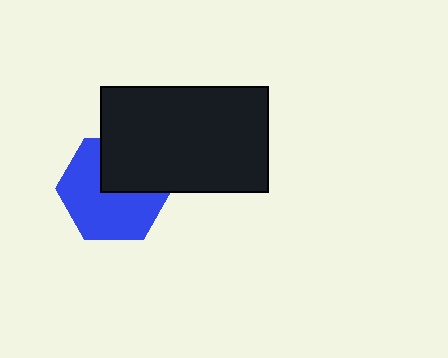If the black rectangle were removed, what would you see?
You would see the complete blue hexagon.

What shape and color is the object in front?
The object in front is a black rectangle.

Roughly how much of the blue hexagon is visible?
About half of it is visible (roughly 63%).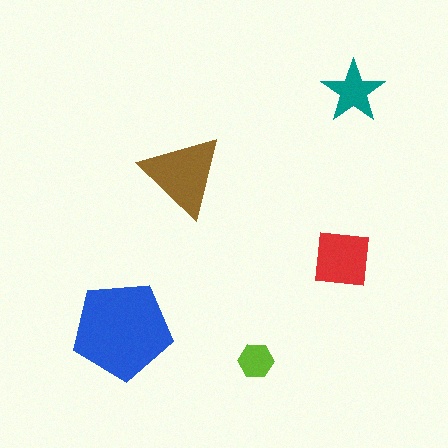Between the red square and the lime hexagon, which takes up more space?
The red square.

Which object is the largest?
The blue pentagon.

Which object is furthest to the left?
The blue pentagon is leftmost.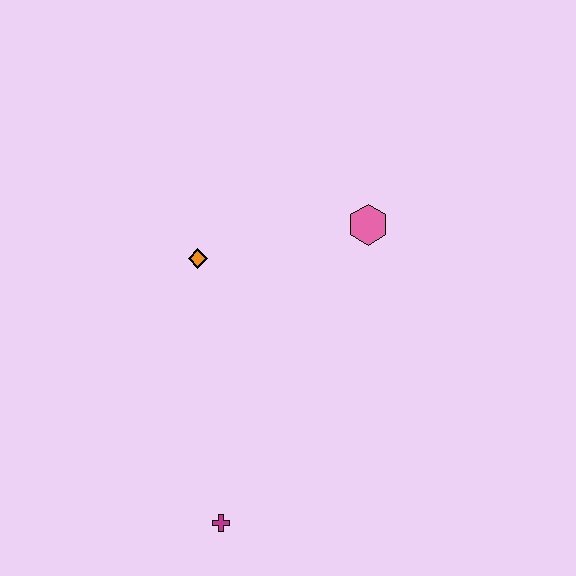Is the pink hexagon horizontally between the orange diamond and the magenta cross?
No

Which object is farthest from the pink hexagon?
The magenta cross is farthest from the pink hexagon.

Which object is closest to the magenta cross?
The orange diamond is closest to the magenta cross.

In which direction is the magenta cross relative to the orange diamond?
The magenta cross is below the orange diamond.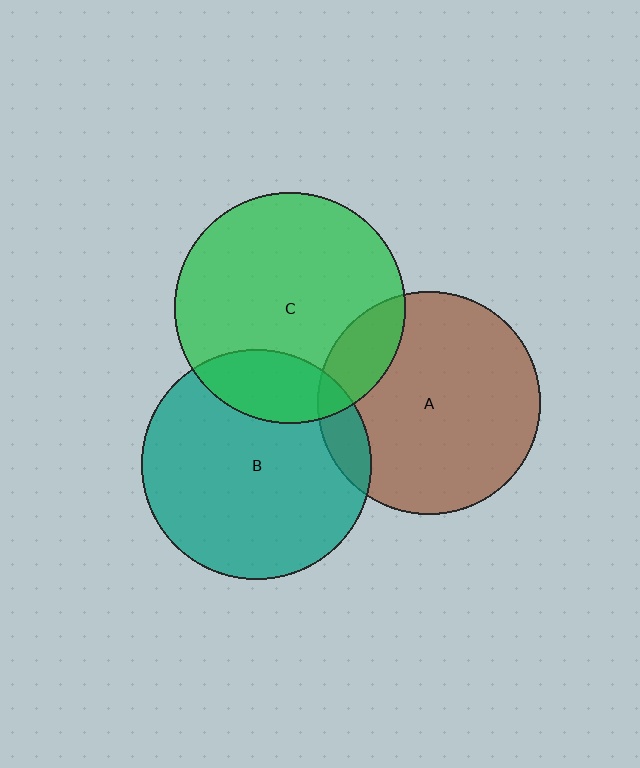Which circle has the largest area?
Circle C (green).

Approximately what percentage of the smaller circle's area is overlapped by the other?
Approximately 10%.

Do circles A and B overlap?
Yes.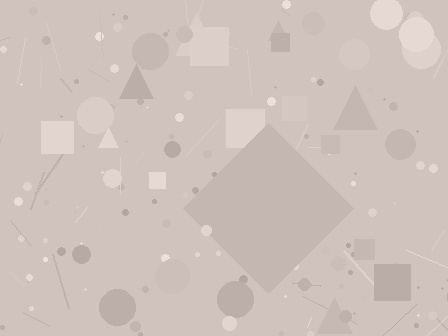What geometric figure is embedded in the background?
A diamond is embedded in the background.